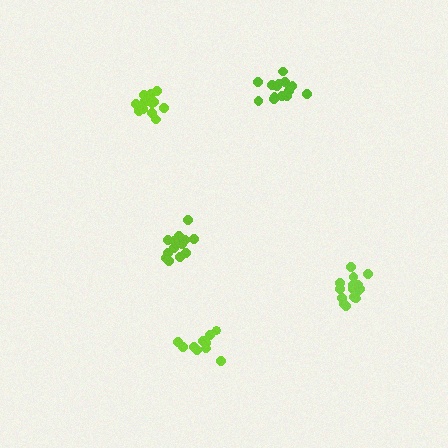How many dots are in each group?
Group 1: 15 dots, Group 2: 14 dots, Group 3: 16 dots, Group 4: 15 dots, Group 5: 10 dots (70 total).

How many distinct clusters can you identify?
There are 5 distinct clusters.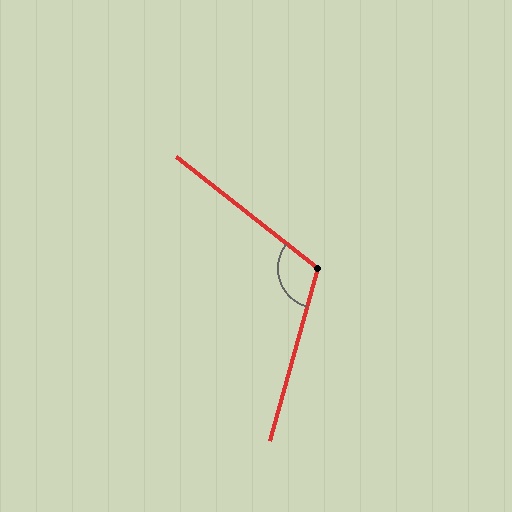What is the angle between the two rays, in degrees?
Approximately 113 degrees.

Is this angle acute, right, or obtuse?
It is obtuse.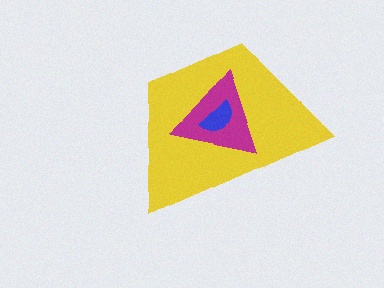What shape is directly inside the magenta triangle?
The blue semicircle.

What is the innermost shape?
The blue semicircle.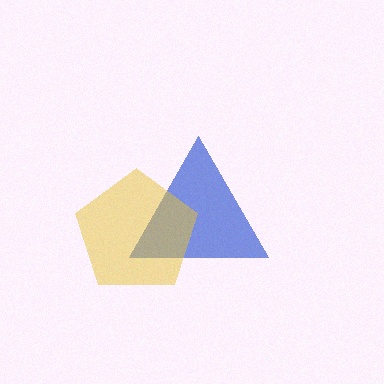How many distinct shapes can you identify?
There are 2 distinct shapes: a blue triangle, a yellow pentagon.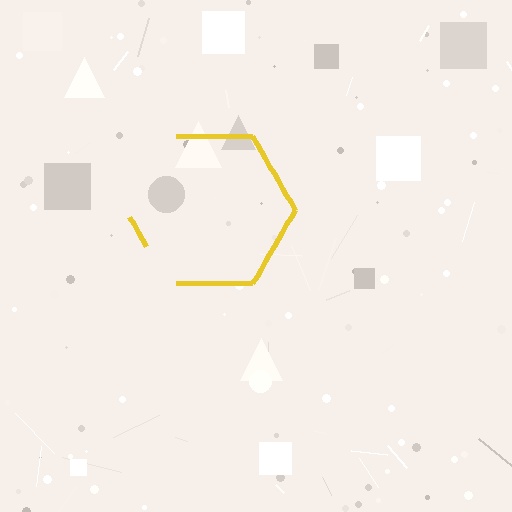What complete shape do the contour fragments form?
The contour fragments form a hexagon.